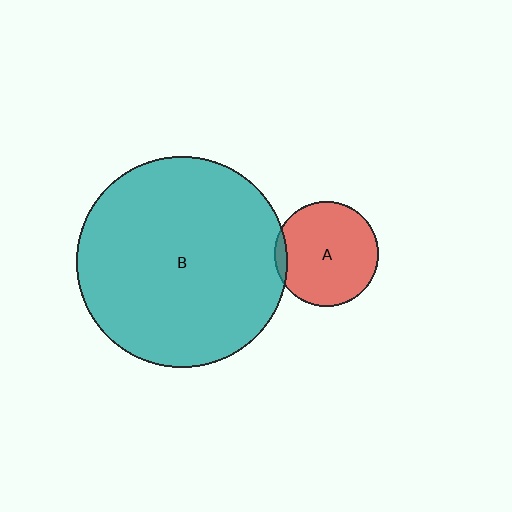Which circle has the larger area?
Circle B (teal).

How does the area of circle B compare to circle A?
Approximately 4.1 times.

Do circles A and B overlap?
Yes.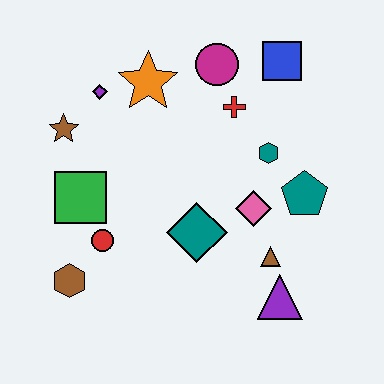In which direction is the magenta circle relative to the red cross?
The magenta circle is above the red cross.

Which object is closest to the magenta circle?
The red cross is closest to the magenta circle.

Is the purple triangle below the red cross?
Yes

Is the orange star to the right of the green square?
Yes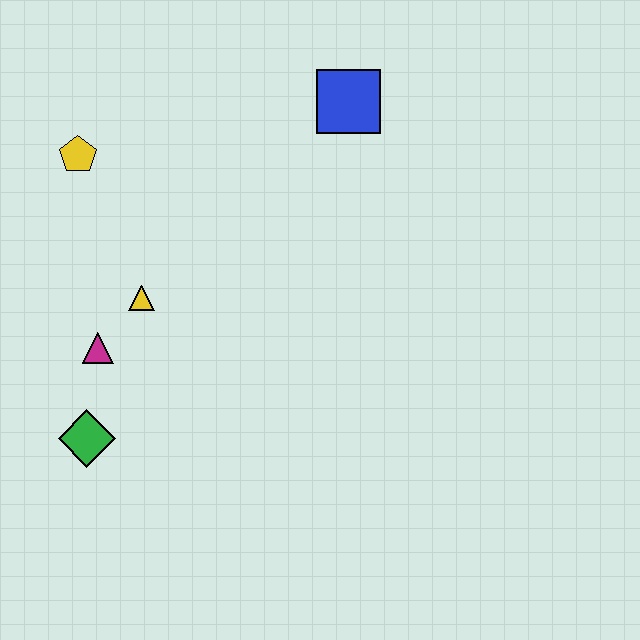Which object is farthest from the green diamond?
The blue square is farthest from the green diamond.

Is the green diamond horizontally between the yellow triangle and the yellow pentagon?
Yes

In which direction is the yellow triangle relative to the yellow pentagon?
The yellow triangle is below the yellow pentagon.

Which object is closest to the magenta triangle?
The yellow triangle is closest to the magenta triangle.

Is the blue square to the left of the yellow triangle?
No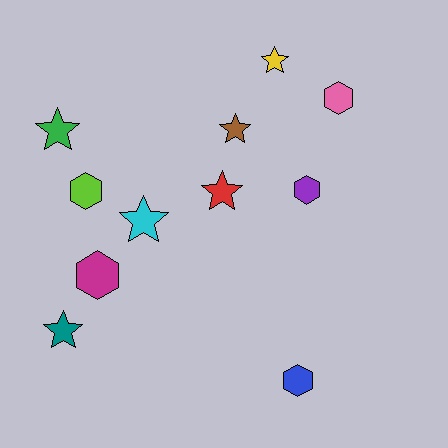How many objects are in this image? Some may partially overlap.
There are 11 objects.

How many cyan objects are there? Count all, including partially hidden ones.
There is 1 cyan object.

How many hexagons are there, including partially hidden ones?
There are 5 hexagons.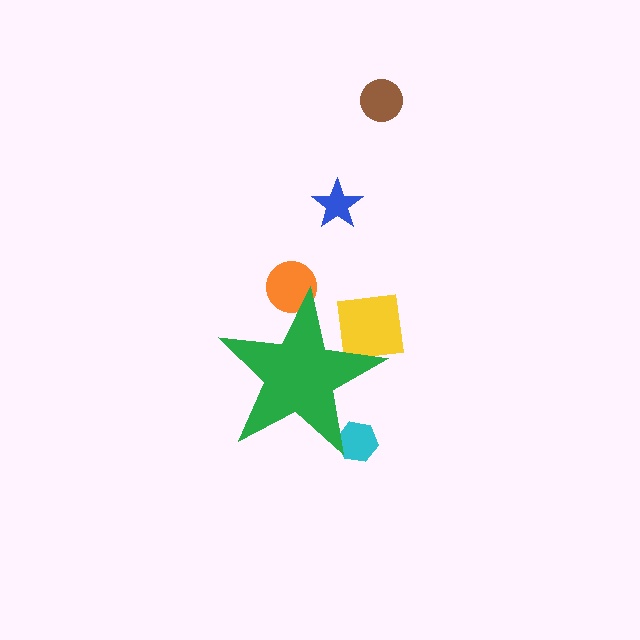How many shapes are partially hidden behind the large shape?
3 shapes are partially hidden.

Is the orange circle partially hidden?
Yes, the orange circle is partially hidden behind the green star.